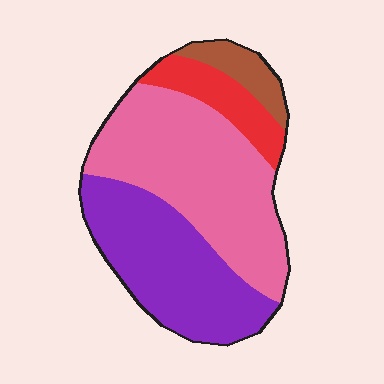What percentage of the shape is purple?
Purple takes up about three eighths (3/8) of the shape.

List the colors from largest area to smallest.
From largest to smallest: pink, purple, red, brown.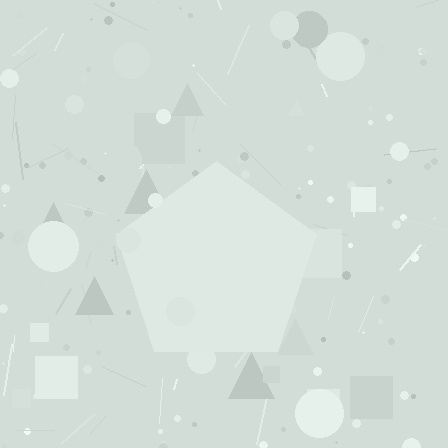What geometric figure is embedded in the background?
A pentagon is embedded in the background.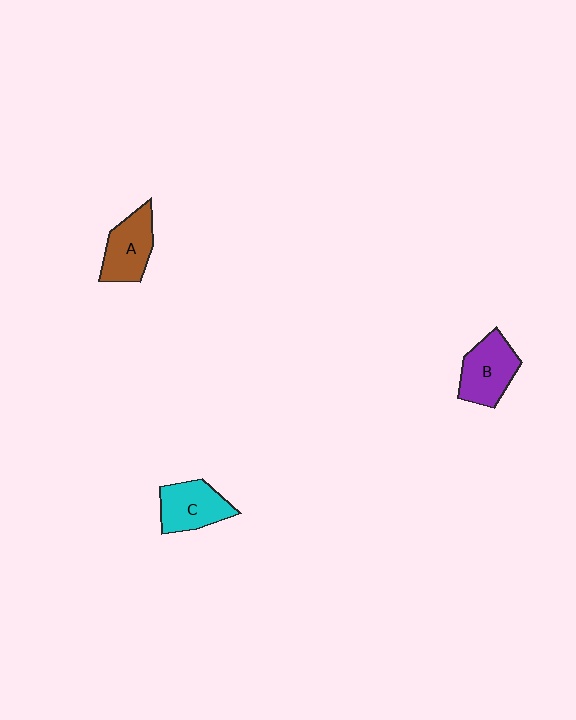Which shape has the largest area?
Shape B (purple).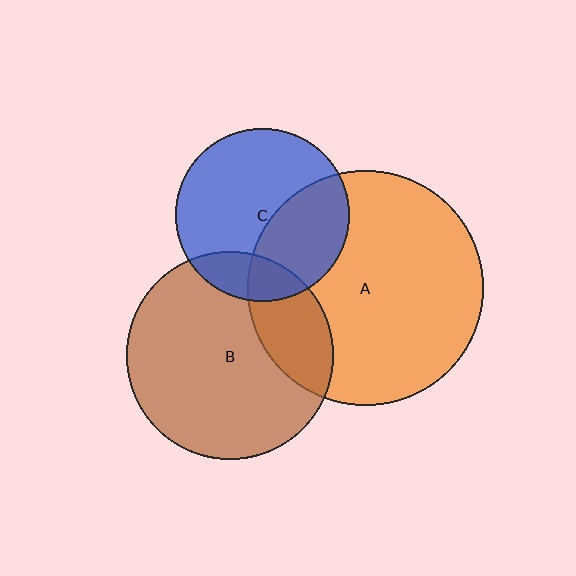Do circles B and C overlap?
Yes.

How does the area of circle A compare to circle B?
Approximately 1.3 times.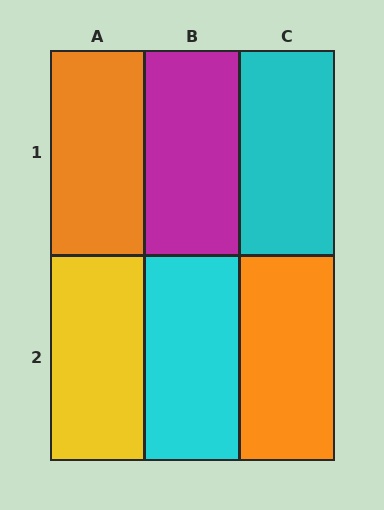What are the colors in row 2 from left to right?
Yellow, cyan, orange.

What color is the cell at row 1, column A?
Orange.